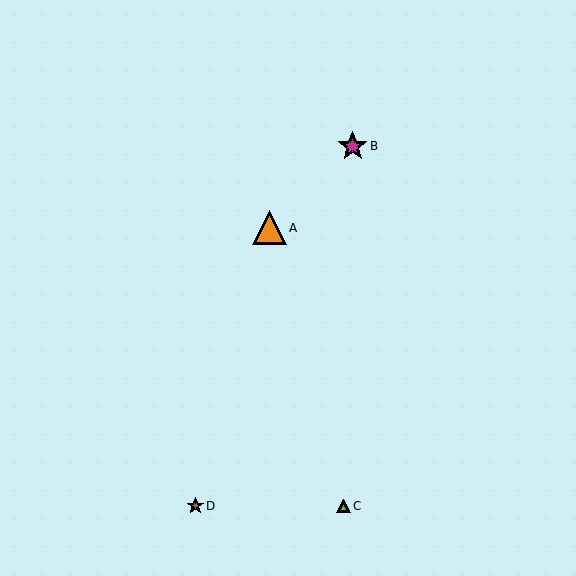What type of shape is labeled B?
Shape B is a magenta star.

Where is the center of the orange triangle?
The center of the orange triangle is at (269, 228).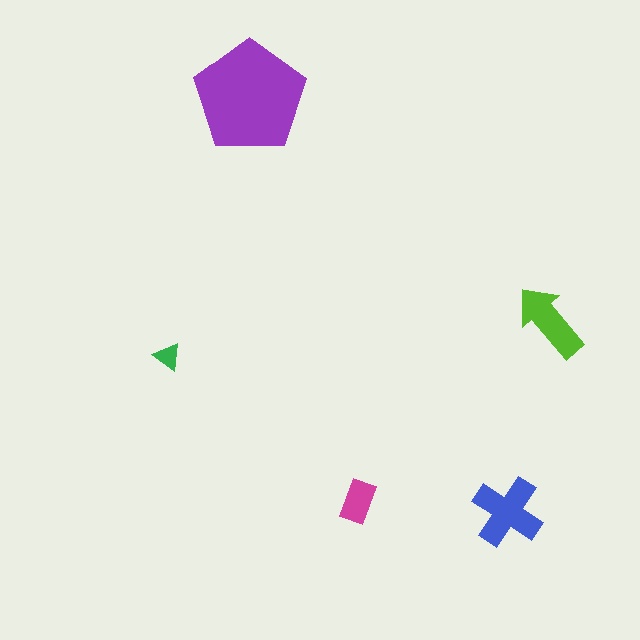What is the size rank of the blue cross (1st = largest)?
2nd.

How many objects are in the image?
There are 5 objects in the image.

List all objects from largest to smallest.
The purple pentagon, the blue cross, the lime arrow, the magenta rectangle, the green triangle.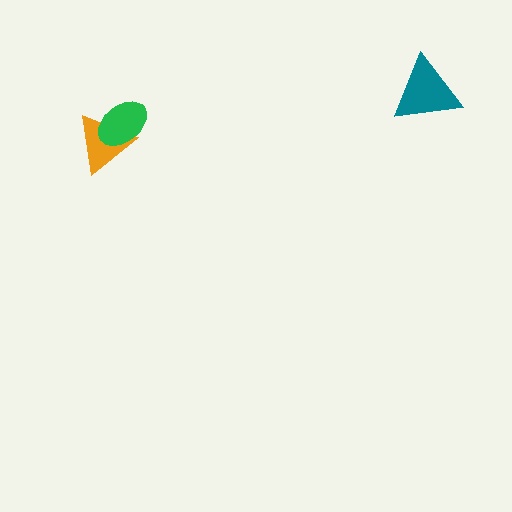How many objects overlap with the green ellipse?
1 object overlaps with the green ellipse.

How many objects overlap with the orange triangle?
1 object overlaps with the orange triangle.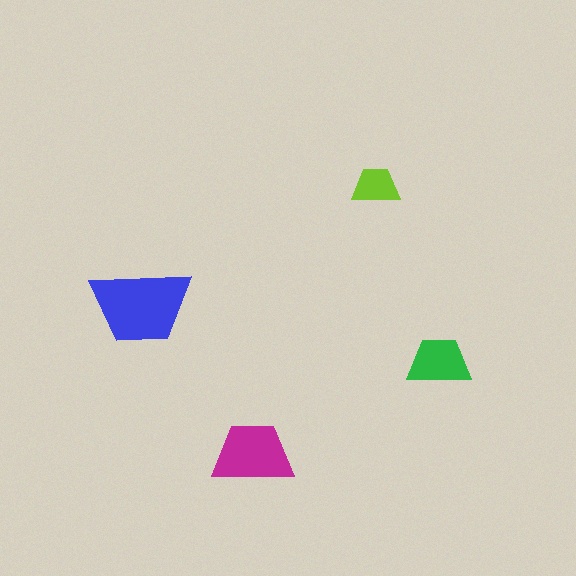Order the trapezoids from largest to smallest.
the blue one, the magenta one, the green one, the lime one.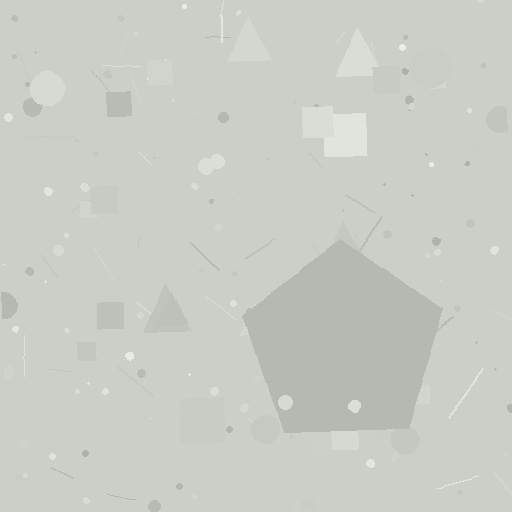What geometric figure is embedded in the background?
A pentagon is embedded in the background.